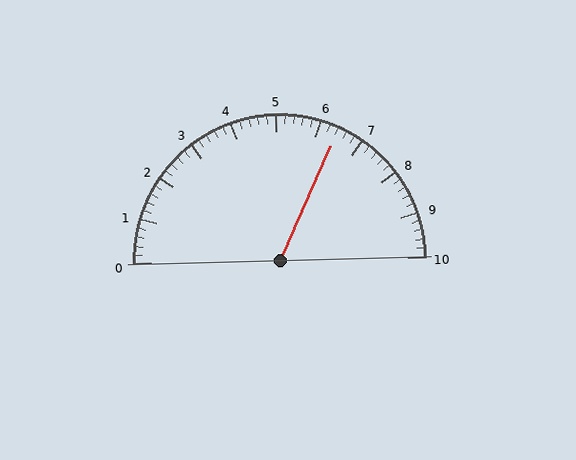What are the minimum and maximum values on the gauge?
The gauge ranges from 0 to 10.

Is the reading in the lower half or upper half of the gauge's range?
The reading is in the upper half of the range (0 to 10).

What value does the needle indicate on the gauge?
The needle indicates approximately 6.4.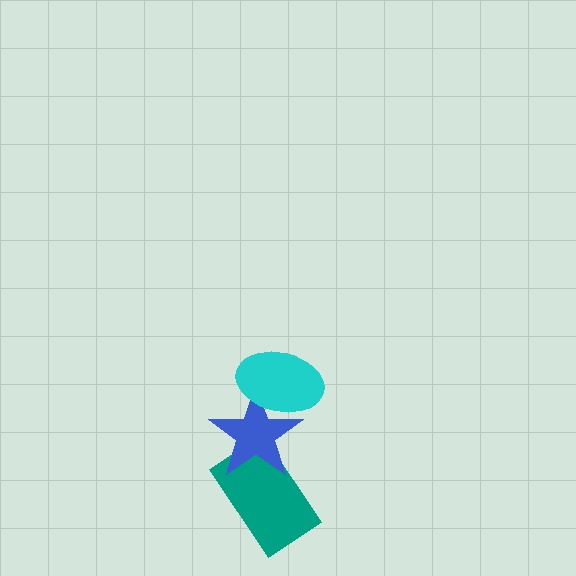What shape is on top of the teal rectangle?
The blue star is on top of the teal rectangle.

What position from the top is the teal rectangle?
The teal rectangle is 3rd from the top.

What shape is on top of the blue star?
The cyan ellipse is on top of the blue star.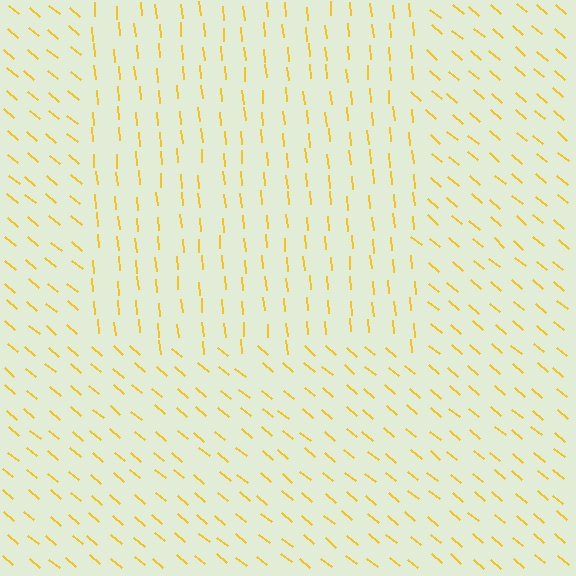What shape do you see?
I see a rectangle.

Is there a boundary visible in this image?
Yes, there is a texture boundary formed by a change in line orientation.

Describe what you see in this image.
The image is filled with small yellow line segments. A rectangle region in the image has lines oriented differently from the surrounding lines, creating a visible texture boundary.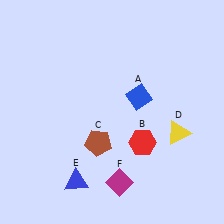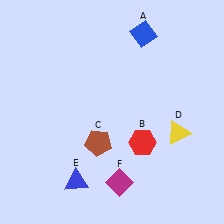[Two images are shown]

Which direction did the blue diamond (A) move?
The blue diamond (A) moved up.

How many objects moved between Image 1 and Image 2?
1 object moved between the two images.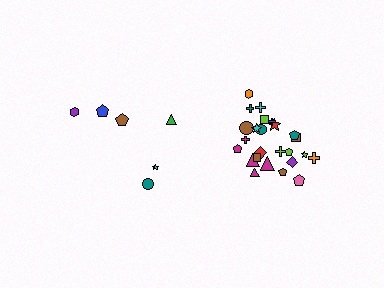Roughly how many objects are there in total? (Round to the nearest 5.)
Roughly 30 objects in total.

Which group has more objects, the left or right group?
The right group.